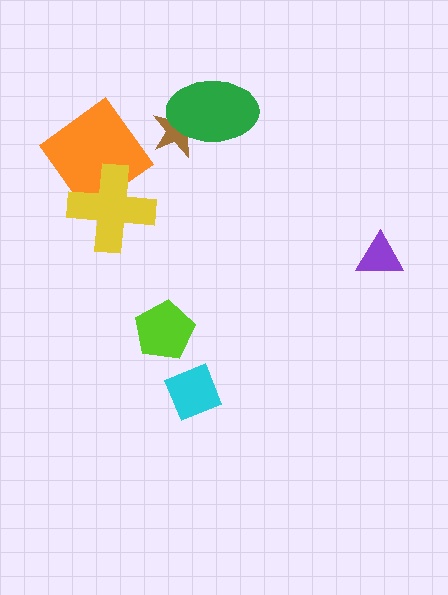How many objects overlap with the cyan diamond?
0 objects overlap with the cyan diamond.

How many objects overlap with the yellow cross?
1 object overlaps with the yellow cross.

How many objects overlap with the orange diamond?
1 object overlaps with the orange diamond.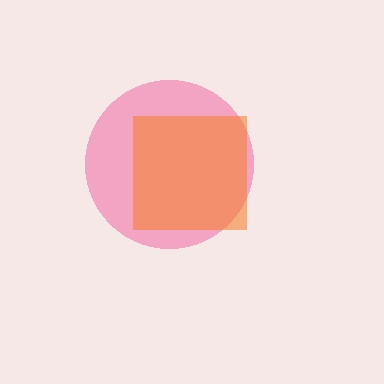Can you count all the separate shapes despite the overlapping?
Yes, there are 2 separate shapes.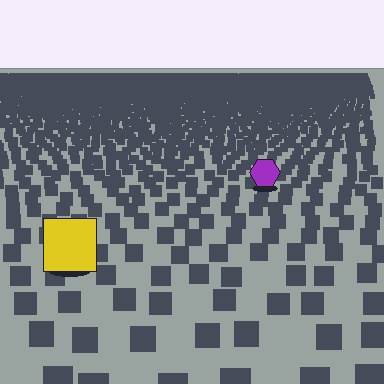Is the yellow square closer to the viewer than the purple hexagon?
Yes. The yellow square is closer — you can tell from the texture gradient: the ground texture is coarser near it.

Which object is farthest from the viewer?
The purple hexagon is farthest from the viewer. It appears smaller and the ground texture around it is denser.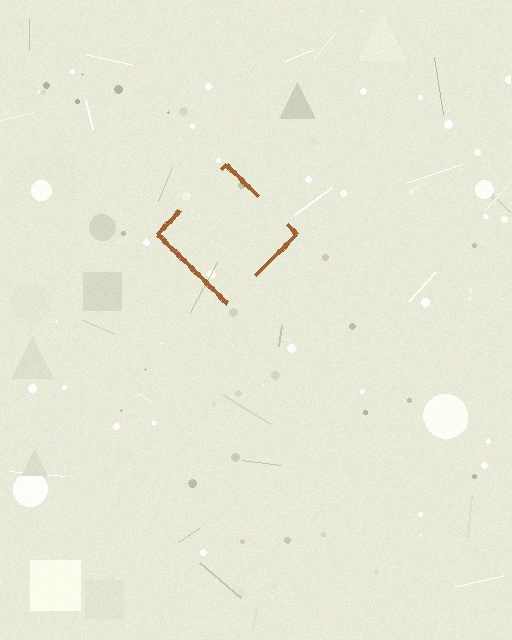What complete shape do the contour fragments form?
The contour fragments form a diamond.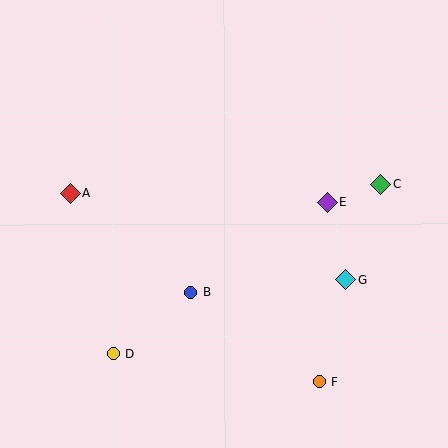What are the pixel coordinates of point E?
Point E is at (327, 202).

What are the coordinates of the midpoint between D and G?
The midpoint between D and G is at (230, 317).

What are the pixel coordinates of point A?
Point A is at (70, 194).